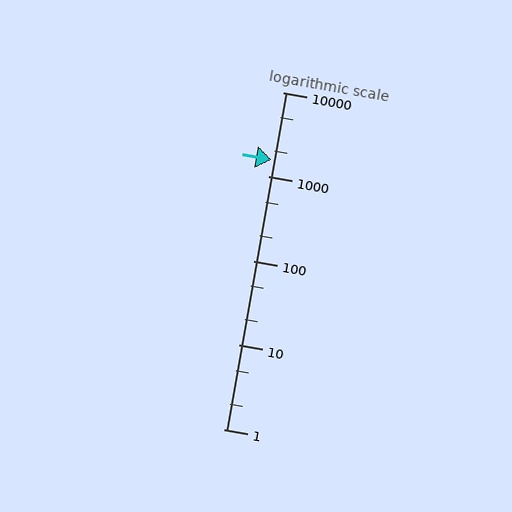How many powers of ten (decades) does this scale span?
The scale spans 4 decades, from 1 to 10000.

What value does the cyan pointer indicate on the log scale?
The pointer indicates approximately 1600.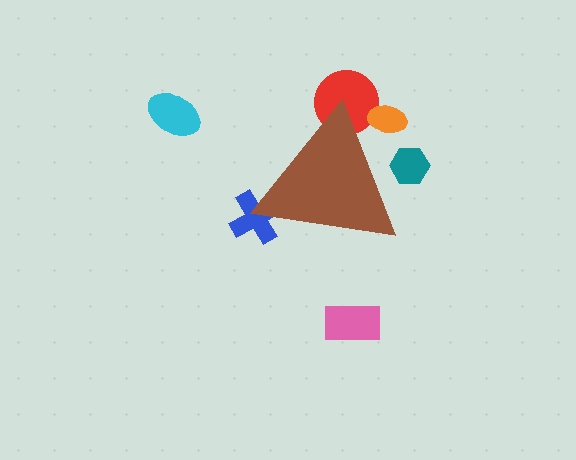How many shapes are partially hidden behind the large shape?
4 shapes are partially hidden.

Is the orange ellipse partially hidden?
Yes, the orange ellipse is partially hidden behind the brown triangle.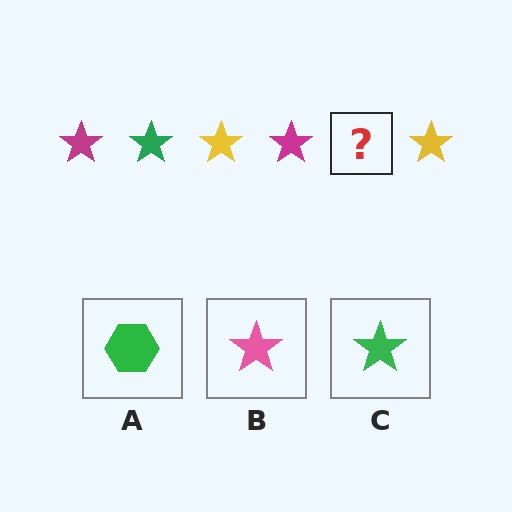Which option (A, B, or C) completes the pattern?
C.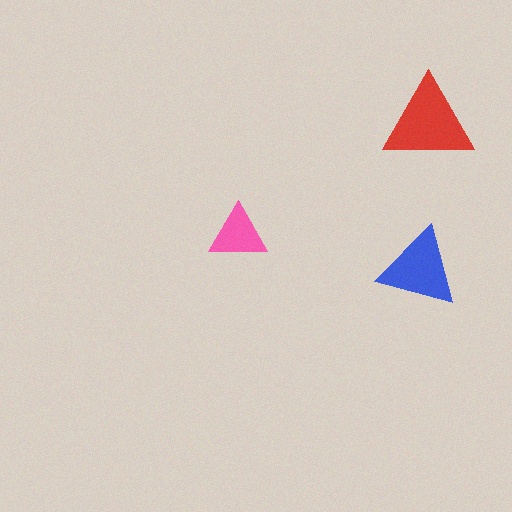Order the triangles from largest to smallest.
the red one, the blue one, the pink one.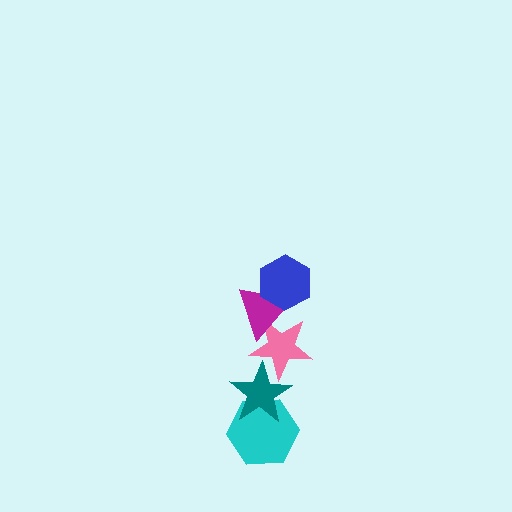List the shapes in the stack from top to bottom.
From top to bottom: the blue hexagon, the magenta triangle, the pink star, the teal star, the cyan hexagon.